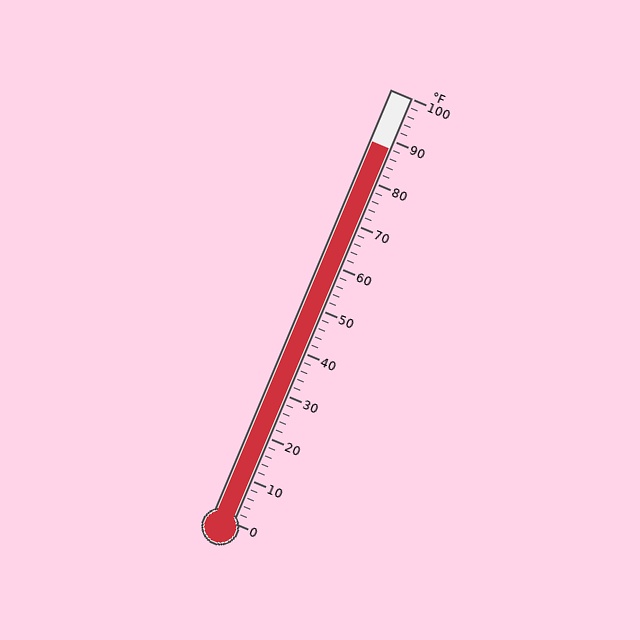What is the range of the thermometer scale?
The thermometer scale ranges from 0°F to 100°F.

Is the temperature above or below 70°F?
The temperature is above 70°F.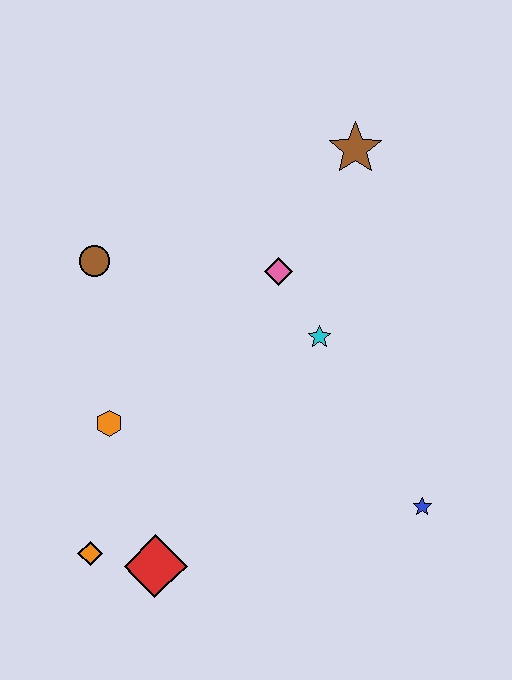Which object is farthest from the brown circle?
The blue star is farthest from the brown circle.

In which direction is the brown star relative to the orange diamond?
The brown star is above the orange diamond.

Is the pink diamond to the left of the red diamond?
No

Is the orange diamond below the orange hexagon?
Yes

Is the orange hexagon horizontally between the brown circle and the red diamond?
Yes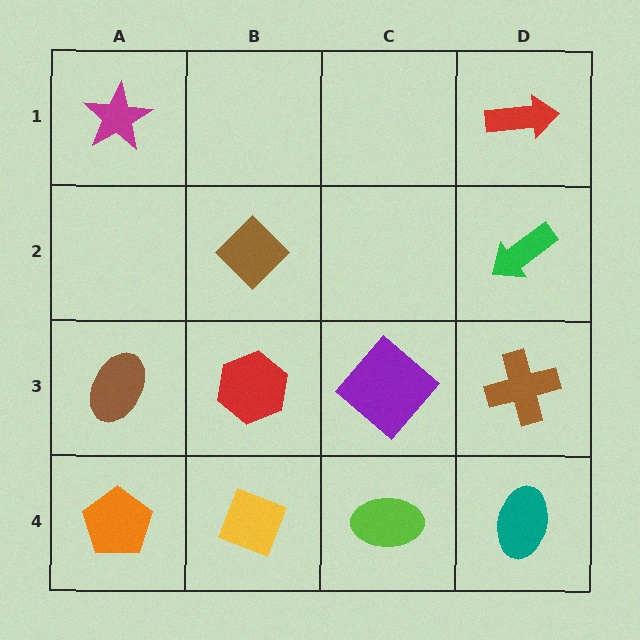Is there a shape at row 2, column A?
No, that cell is empty.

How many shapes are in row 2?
2 shapes.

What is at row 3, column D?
A brown cross.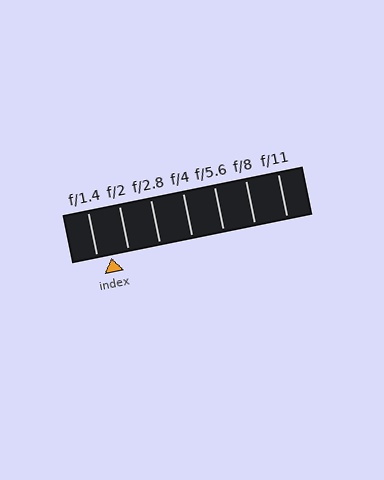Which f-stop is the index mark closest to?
The index mark is closest to f/1.4.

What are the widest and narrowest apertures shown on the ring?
The widest aperture shown is f/1.4 and the narrowest is f/11.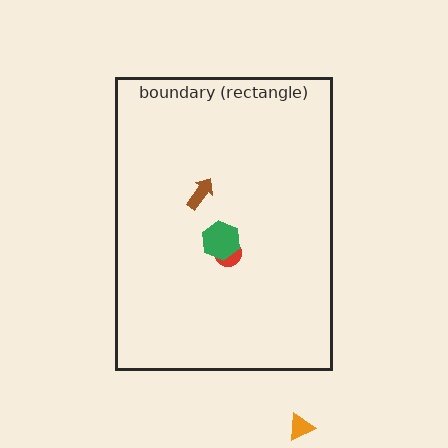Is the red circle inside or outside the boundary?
Inside.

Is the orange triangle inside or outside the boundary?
Outside.